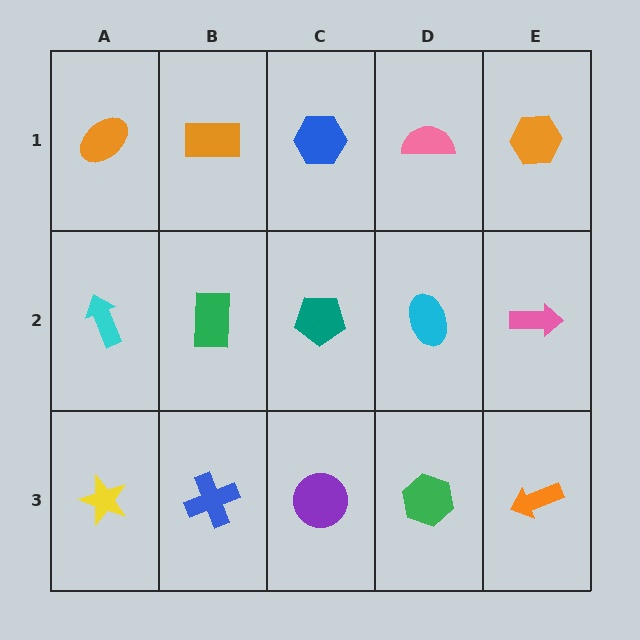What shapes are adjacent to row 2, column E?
An orange hexagon (row 1, column E), an orange arrow (row 3, column E), a cyan ellipse (row 2, column D).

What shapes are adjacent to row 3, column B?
A green rectangle (row 2, column B), a yellow star (row 3, column A), a purple circle (row 3, column C).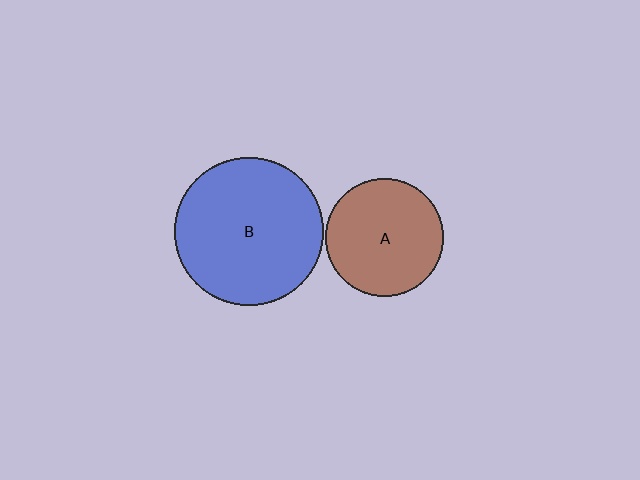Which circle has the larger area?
Circle B (blue).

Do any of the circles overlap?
No, none of the circles overlap.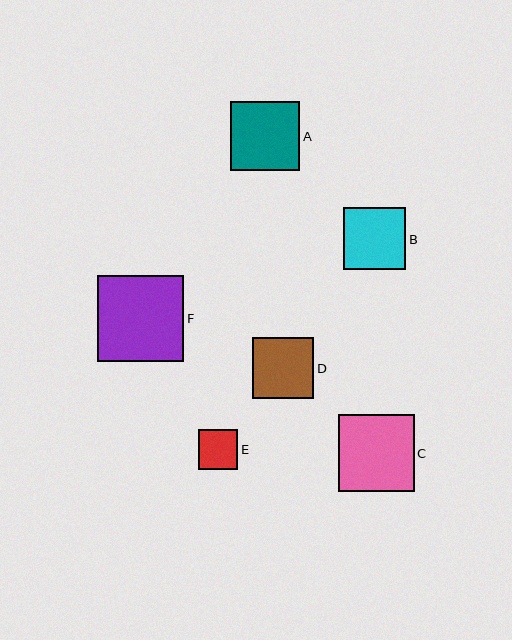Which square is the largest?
Square F is the largest with a size of approximately 86 pixels.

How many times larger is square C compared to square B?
Square C is approximately 1.2 times the size of square B.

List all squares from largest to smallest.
From largest to smallest: F, C, A, B, D, E.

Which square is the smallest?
Square E is the smallest with a size of approximately 39 pixels.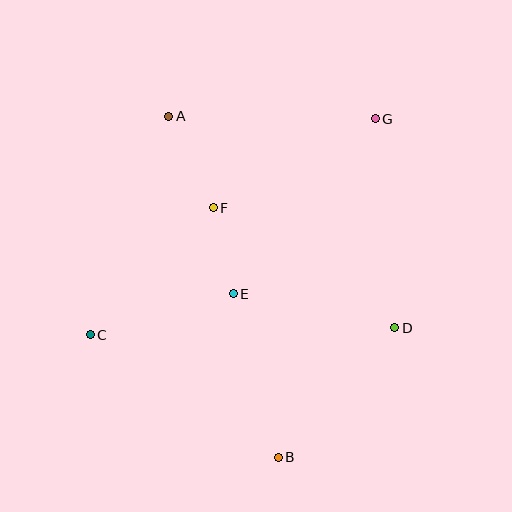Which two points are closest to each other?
Points E and F are closest to each other.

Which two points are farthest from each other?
Points A and B are farthest from each other.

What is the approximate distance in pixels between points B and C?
The distance between B and C is approximately 224 pixels.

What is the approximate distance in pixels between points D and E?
The distance between D and E is approximately 165 pixels.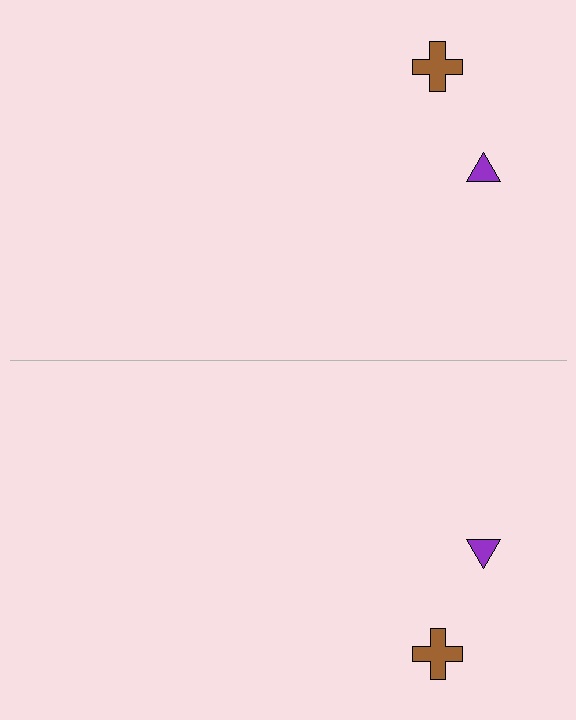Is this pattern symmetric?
Yes, this pattern has bilateral (reflection) symmetry.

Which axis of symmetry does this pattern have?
The pattern has a horizontal axis of symmetry running through the center of the image.